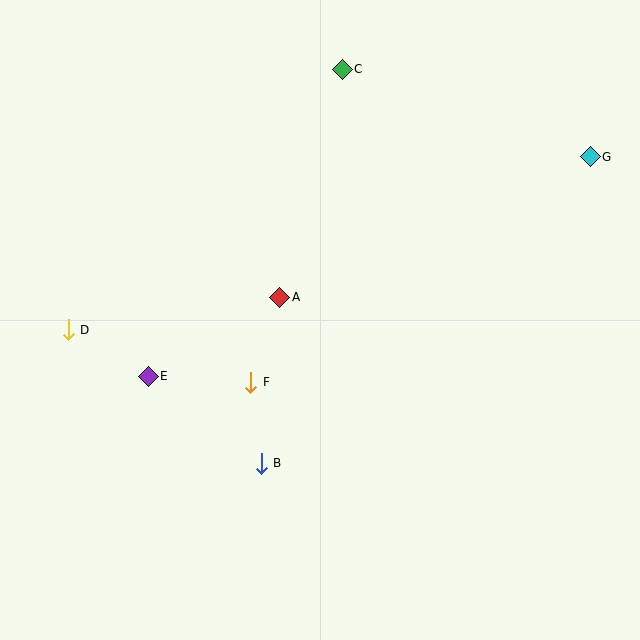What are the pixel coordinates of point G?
Point G is at (590, 157).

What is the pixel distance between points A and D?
The distance between A and D is 214 pixels.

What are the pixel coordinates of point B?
Point B is at (261, 463).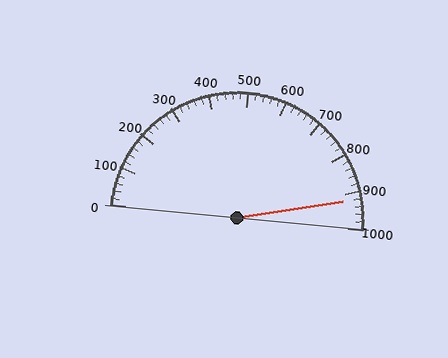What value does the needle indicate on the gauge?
The needle indicates approximately 920.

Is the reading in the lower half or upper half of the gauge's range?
The reading is in the upper half of the range (0 to 1000).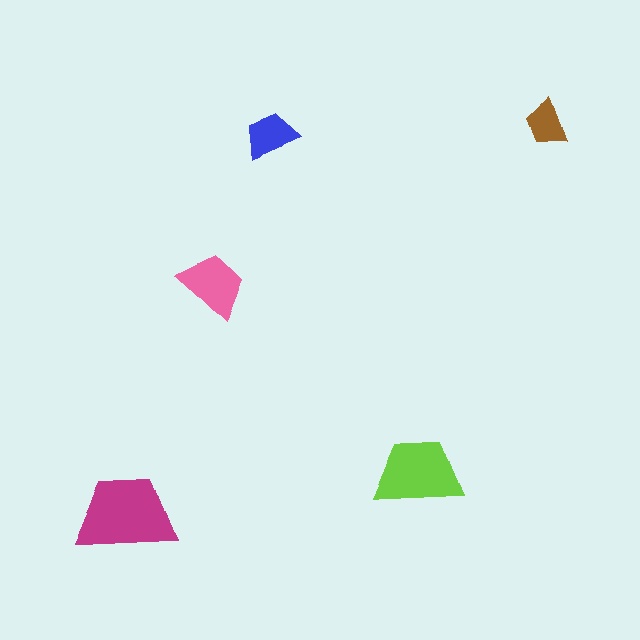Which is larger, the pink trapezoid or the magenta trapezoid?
The magenta one.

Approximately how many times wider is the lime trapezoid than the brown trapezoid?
About 2 times wider.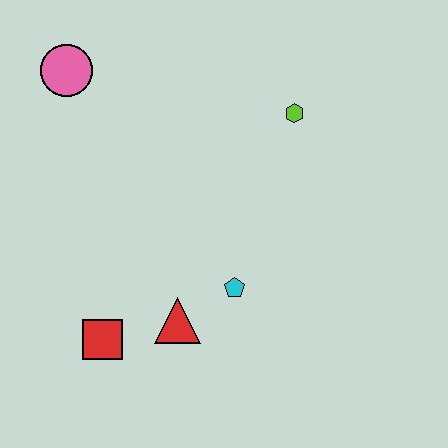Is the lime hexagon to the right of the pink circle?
Yes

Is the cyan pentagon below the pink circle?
Yes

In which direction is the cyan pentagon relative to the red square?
The cyan pentagon is to the right of the red square.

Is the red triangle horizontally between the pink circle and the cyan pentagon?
Yes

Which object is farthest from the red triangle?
The pink circle is farthest from the red triangle.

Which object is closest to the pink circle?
The lime hexagon is closest to the pink circle.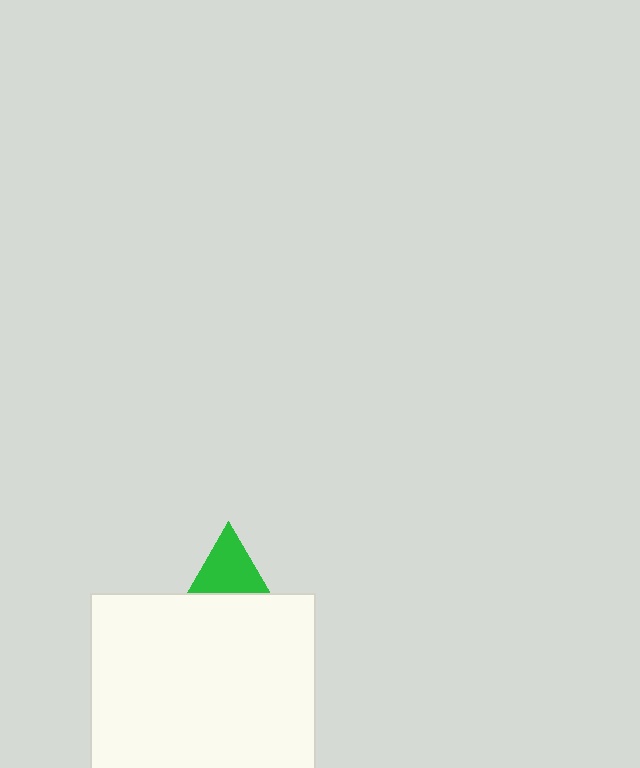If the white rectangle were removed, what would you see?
You would see the complete green triangle.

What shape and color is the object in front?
The object in front is a white rectangle.